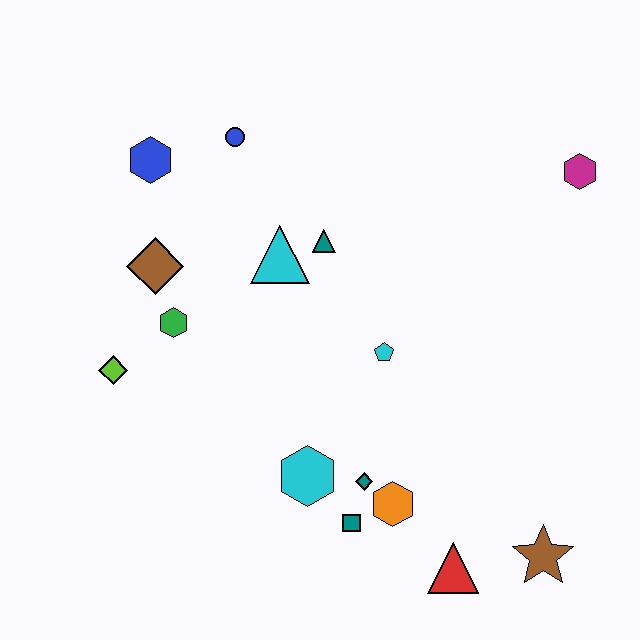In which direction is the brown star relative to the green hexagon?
The brown star is to the right of the green hexagon.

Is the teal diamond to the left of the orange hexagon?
Yes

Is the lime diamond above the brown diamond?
No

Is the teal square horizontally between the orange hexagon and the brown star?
No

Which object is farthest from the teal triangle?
The brown star is farthest from the teal triangle.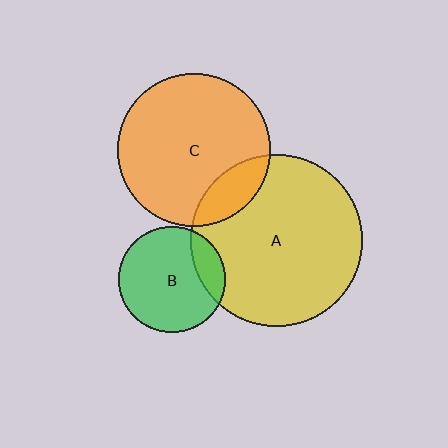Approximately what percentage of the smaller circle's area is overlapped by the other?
Approximately 15%.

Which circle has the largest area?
Circle A (yellow).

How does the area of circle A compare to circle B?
Approximately 2.6 times.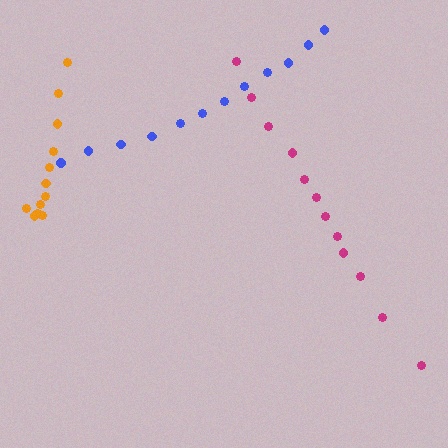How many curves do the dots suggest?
There are 3 distinct paths.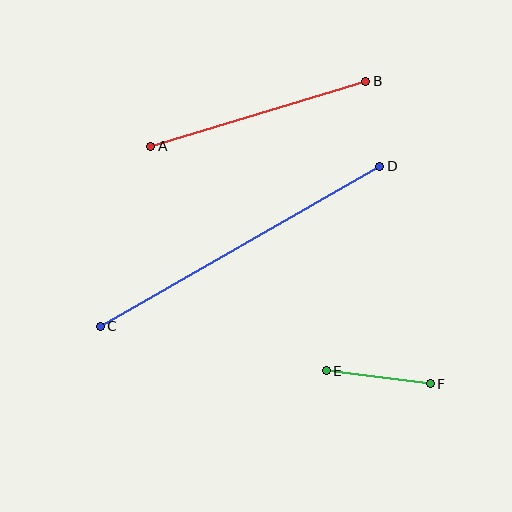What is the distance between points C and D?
The distance is approximately 322 pixels.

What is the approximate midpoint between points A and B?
The midpoint is at approximately (258, 114) pixels.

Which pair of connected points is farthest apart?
Points C and D are farthest apart.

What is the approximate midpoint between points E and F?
The midpoint is at approximately (378, 377) pixels.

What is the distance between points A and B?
The distance is approximately 224 pixels.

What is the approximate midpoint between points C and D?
The midpoint is at approximately (240, 246) pixels.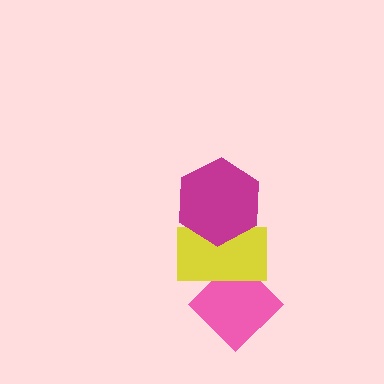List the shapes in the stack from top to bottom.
From top to bottom: the magenta hexagon, the yellow rectangle, the pink diamond.